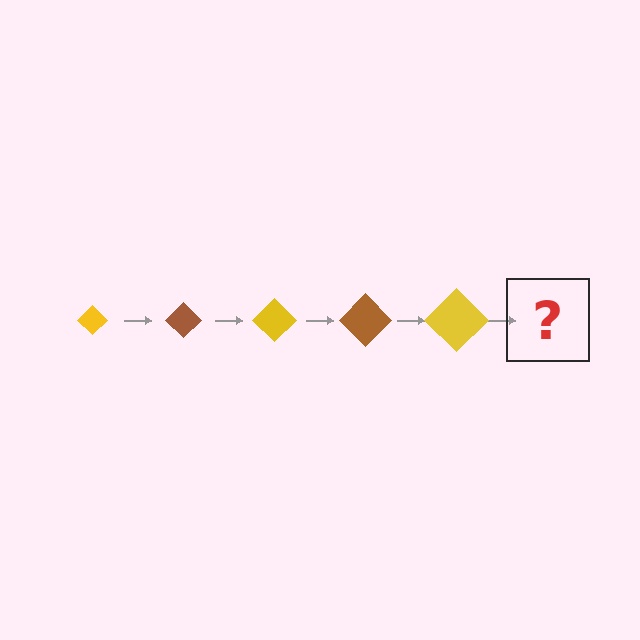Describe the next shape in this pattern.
It should be a brown diamond, larger than the previous one.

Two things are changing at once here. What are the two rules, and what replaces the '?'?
The two rules are that the diamond grows larger each step and the color cycles through yellow and brown. The '?' should be a brown diamond, larger than the previous one.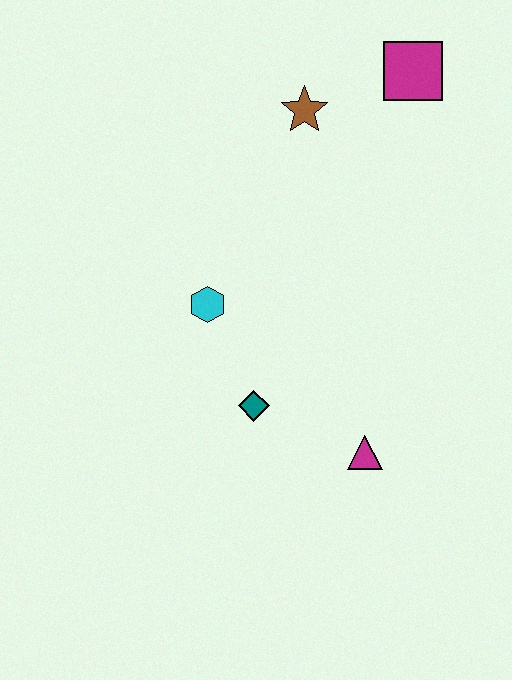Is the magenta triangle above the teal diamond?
No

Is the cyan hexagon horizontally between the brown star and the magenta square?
No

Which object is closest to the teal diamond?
The cyan hexagon is closest to the teal diamond.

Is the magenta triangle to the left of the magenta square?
Yes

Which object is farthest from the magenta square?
The magenta triangle is farthest from the magenta square.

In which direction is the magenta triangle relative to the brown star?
The magenta triangle is below the brown star.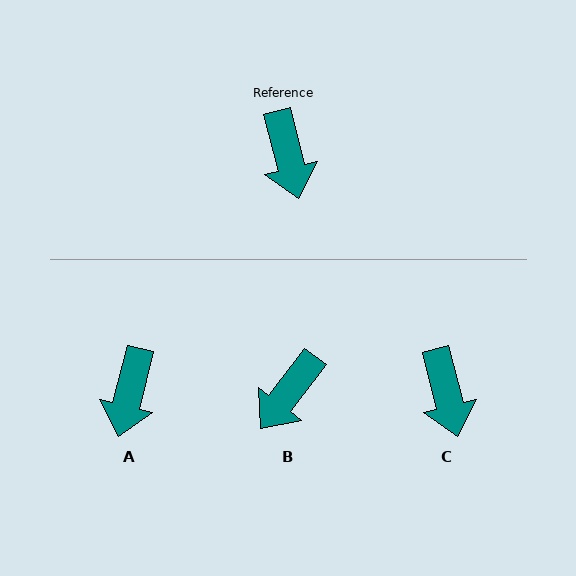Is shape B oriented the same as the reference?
No, it is off by about 51 degrees.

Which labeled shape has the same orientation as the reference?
C.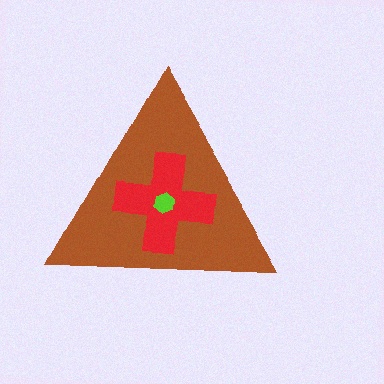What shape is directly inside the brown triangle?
The red cross.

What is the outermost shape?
The brown triangle.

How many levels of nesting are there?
3.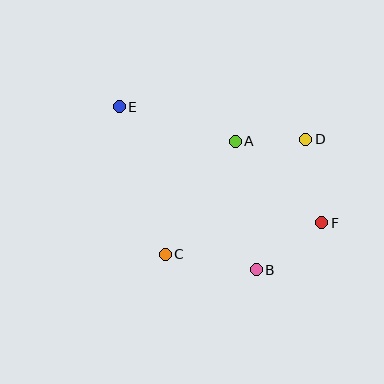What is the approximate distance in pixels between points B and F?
The distance between B and F is approximately 80 pixels.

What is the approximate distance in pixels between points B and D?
The distance between B and D is approximately 139 pixels.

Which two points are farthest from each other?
Points E and F are farthest from each other.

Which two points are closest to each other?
Points A and D are closest to each other.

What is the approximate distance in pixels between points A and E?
The distance between A and E is approximately 121 pixels.